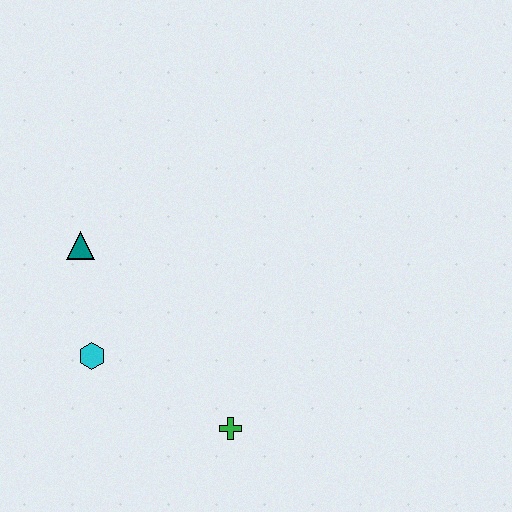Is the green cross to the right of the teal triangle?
Yes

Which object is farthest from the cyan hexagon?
The green cross is farthest from the cyan hexagon.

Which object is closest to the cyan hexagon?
The teal triangle is closest to the cyan hexagon.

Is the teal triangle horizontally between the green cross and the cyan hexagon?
No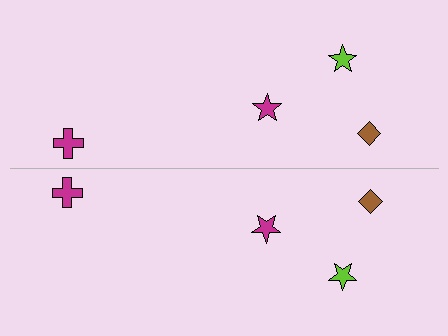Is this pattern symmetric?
Yes, this pattern has bilateral (reflection) symmetry.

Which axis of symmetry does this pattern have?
The pattern has a horizontal axis of symmetry running through the center of the image.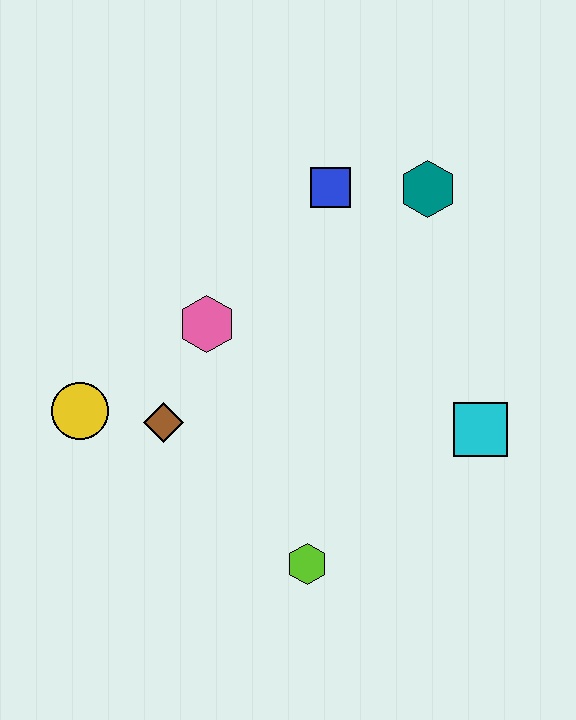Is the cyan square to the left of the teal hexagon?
No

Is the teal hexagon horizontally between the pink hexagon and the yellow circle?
No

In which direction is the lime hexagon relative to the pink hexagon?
The lime hexagon is below the pink hexagon.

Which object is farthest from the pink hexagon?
The cyan square is farthest from the pink hexagon.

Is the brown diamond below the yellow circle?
Yes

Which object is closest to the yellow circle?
The brown diamond is closest to the yellow circle.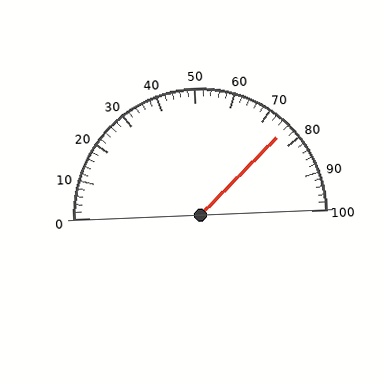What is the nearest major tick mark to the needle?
The nearest major tick mark is 80.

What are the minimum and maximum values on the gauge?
The gauge ranges from 0 to 100.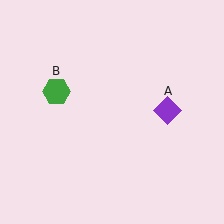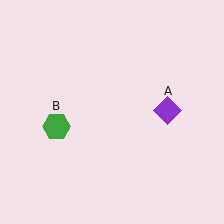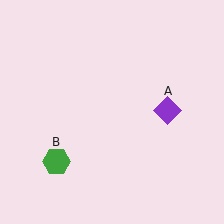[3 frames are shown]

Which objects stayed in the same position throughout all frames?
Purple diamond (object A) remained stationary.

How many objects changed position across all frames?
1 object changed position: green hexagon (object B).